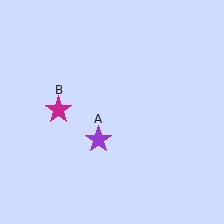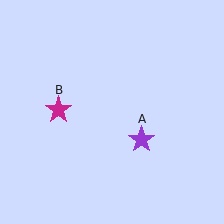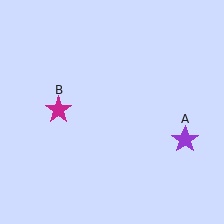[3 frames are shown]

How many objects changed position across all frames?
1 object changed position: purple star (object A).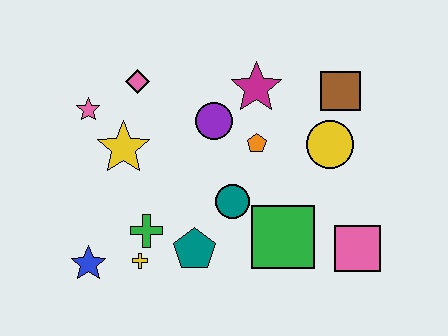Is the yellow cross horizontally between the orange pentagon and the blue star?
Yes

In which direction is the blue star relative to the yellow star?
The blue star is below the yellow star.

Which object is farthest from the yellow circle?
The blue star is farthest from the yellow circle.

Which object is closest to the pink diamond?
The pink star is closest to the pink diamond.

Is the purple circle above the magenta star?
No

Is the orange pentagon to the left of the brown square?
Yes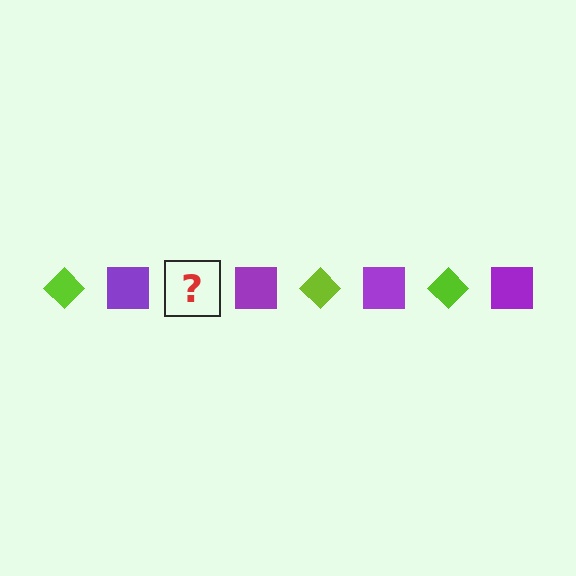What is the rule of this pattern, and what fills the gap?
The rule is that the pattern alternates between lime diamond and purple square. The gap should be filled with a lime diamond.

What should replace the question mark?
The question mark should be replaced with a lime diamond.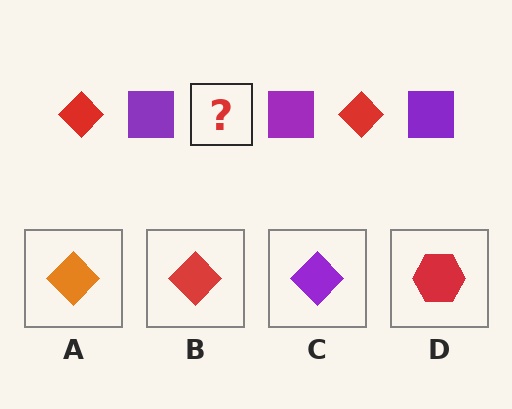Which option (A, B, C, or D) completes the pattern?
B.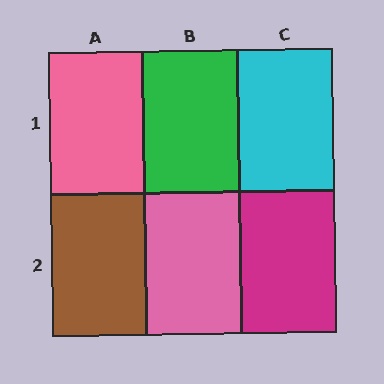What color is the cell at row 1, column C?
Cyan.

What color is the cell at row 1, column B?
Green.